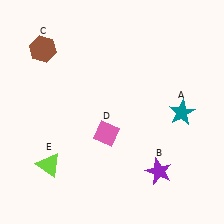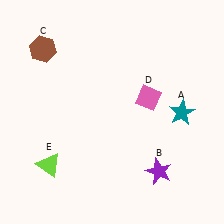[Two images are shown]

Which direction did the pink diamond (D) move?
The pink diamond (D) moved right.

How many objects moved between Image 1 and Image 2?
1 object moved between the two images.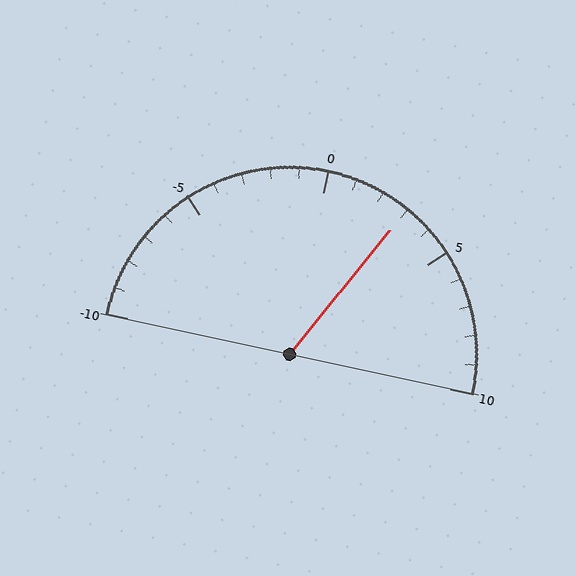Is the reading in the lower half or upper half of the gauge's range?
The reading is in the upper half of the range (-10 to 10).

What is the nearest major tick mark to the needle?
The nearest major tick mark is 5.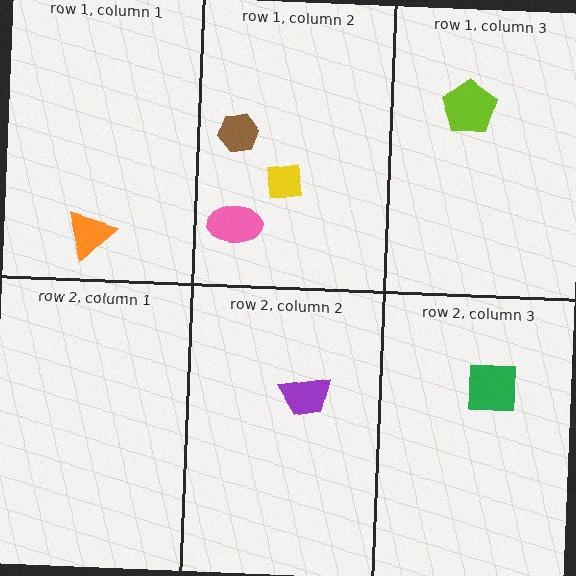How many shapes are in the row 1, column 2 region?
3.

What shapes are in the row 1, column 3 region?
The lime pentagon.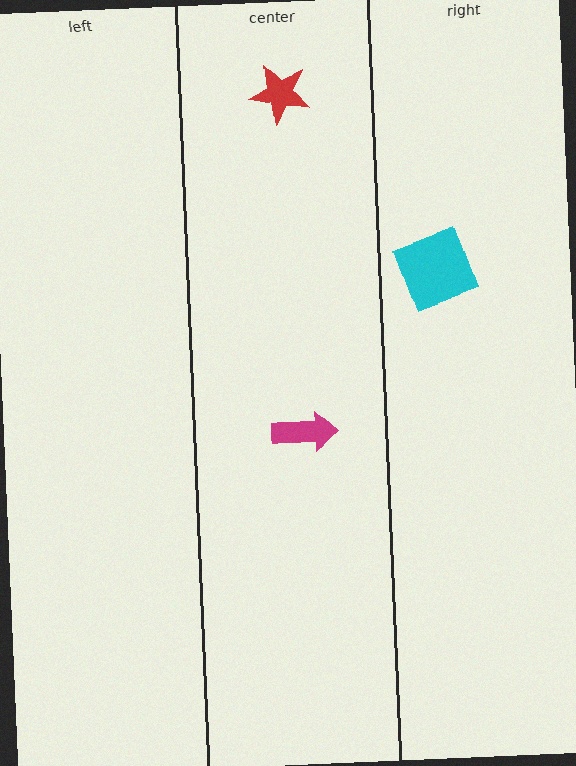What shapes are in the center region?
The red star, the magenta arrow.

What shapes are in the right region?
The cyan square.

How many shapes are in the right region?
1.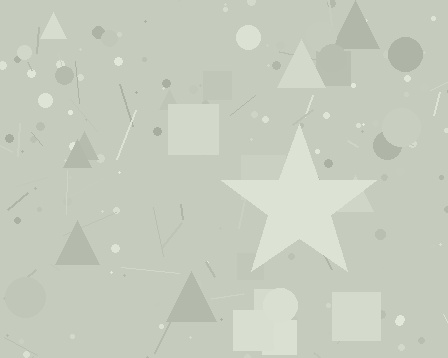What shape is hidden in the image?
A star is hidden in the image.